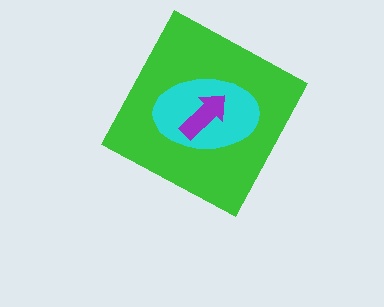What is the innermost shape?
The purple arrow.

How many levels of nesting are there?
3.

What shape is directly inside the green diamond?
The cyan ellipse.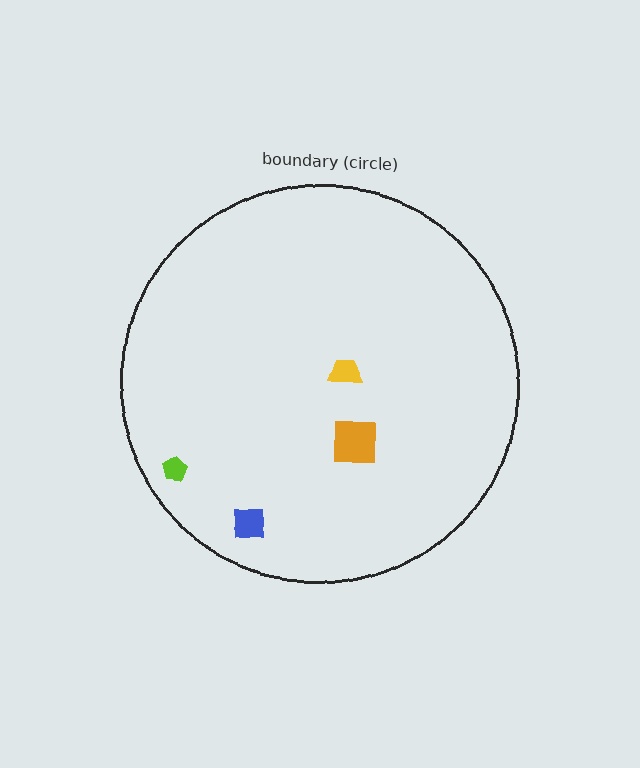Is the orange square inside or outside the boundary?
Inside.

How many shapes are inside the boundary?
4 inside, 0 outside.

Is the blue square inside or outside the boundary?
Inside.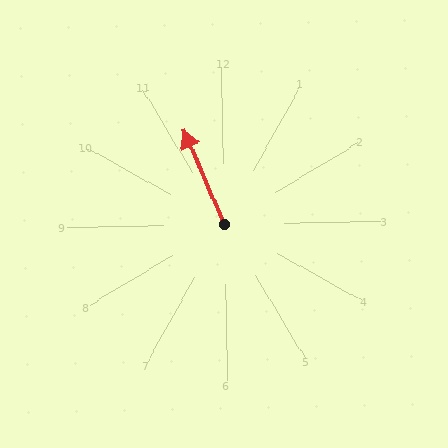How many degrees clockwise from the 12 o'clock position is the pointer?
Approximately 338 degrees.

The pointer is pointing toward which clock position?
Roughly 11 o'clock.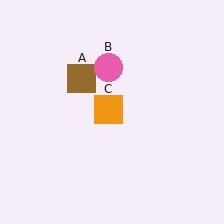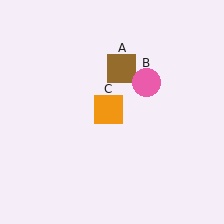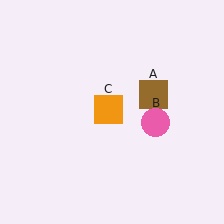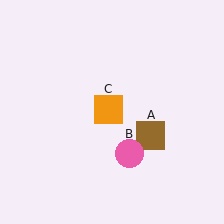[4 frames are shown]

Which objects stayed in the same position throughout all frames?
Orange square (object C) remained stationary.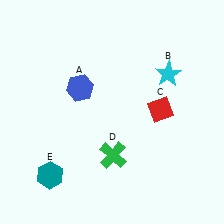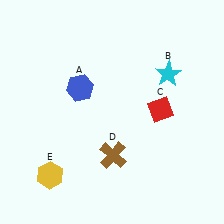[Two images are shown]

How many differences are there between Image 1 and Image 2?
There are 2 differences between the two images.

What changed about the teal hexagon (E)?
In Image 1, E is teal. In Image 2, it changed to yellow.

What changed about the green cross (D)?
In Image 1, D is green. In Image 2, it changed to brown.